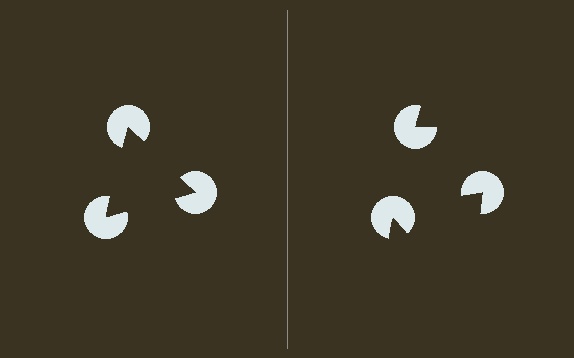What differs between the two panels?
The pac-man discs are positioned identically on both sides; only the wedge orientations differ. On the left they align to a triangle; on the right they are misaligned.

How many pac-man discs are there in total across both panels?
6 — 3 on each side.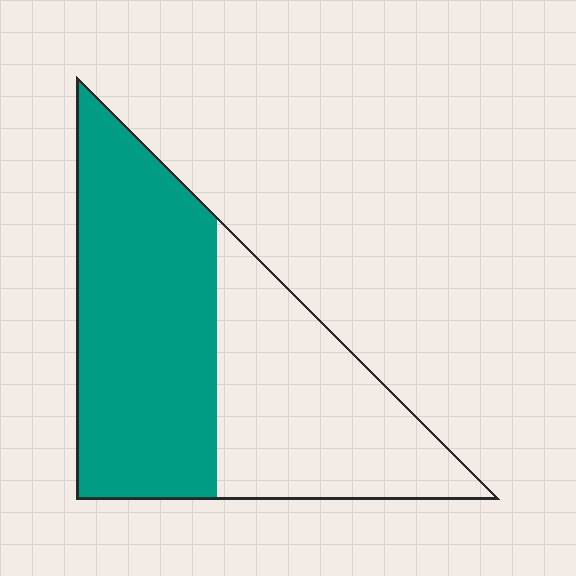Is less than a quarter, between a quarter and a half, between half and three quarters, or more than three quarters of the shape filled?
Between half and three quarters.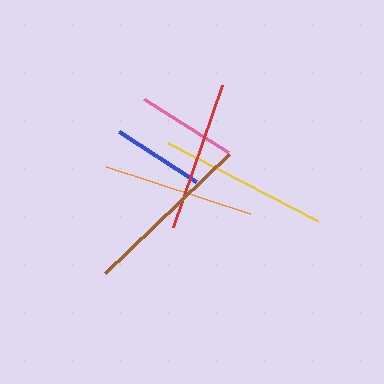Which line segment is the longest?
The brown line is the longest at approximately 171 pixels.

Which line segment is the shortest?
The blue line is the shortest at approximately 91 pixels.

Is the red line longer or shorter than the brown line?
The brown line is longer than the red line.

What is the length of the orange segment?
The orange segment is approximately 152 pixels long.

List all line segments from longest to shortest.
From longest to shortest: brown, yellow, orange, red, pink, blue.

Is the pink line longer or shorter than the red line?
The red line is longer than the pink line.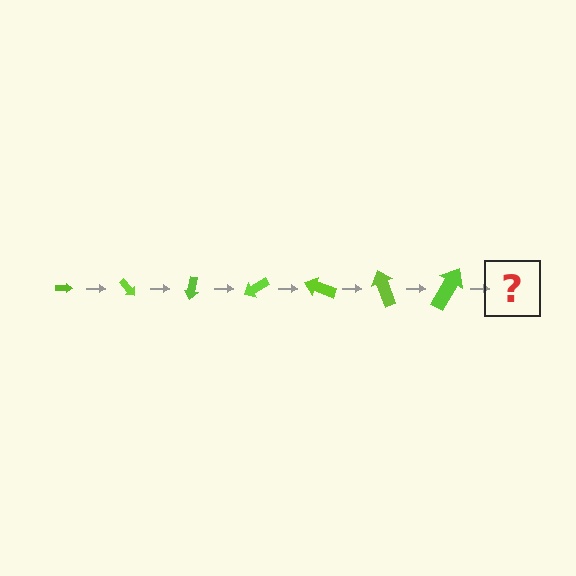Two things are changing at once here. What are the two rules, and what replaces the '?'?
The two rules are that the arrow grows larger each step and it rotates 50 degrees each step. The '?' should be an arrow, larger than the previous one and rotated 350 degrees from the start.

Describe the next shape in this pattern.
It should be an arrow, larger than the previous one and rotated 350 degrees from the start.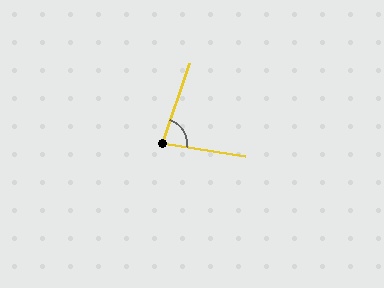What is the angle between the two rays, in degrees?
Approximately 81 degrees.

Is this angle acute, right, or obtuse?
It is acute.